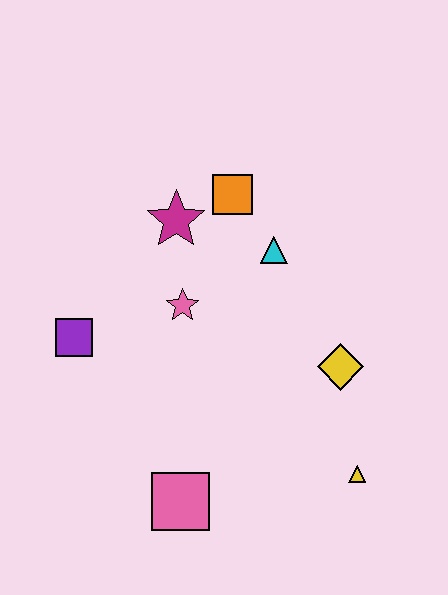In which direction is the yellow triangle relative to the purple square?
The yellow triangle is to the right of the purple square.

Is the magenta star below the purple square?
No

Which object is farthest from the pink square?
The orange square is farthest from the pink square.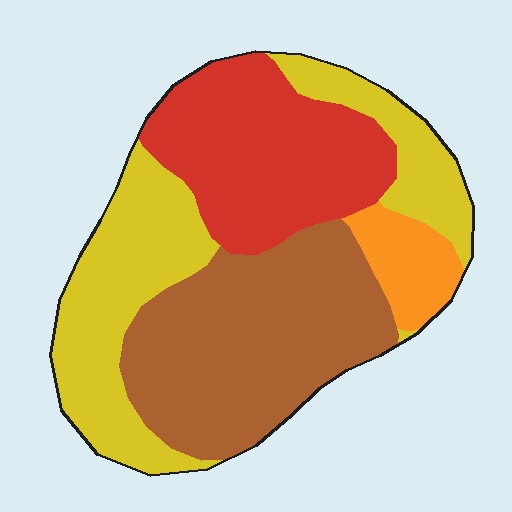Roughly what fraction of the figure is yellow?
Yellow covers around 30% of the figure.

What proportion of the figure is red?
Red takes up between a sixth and a third of the figure.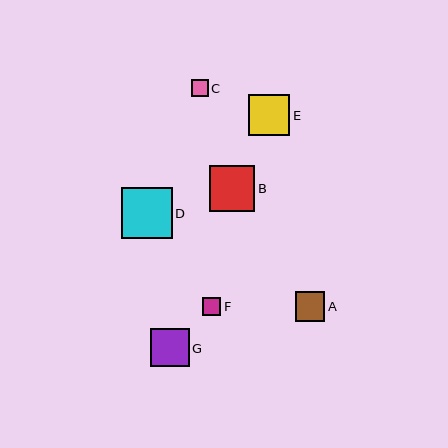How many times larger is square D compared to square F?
Square D is approximately 2.8 times the size of square F.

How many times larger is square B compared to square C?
Square B is approximately 2.7 times the size of square C.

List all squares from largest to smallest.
From largest to smallest: D, B, E, G, A, F, C.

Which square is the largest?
Square D is the largest with a size of approximately 51 pixels.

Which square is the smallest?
Square C is the smallest with a size of approximately 17 pixels.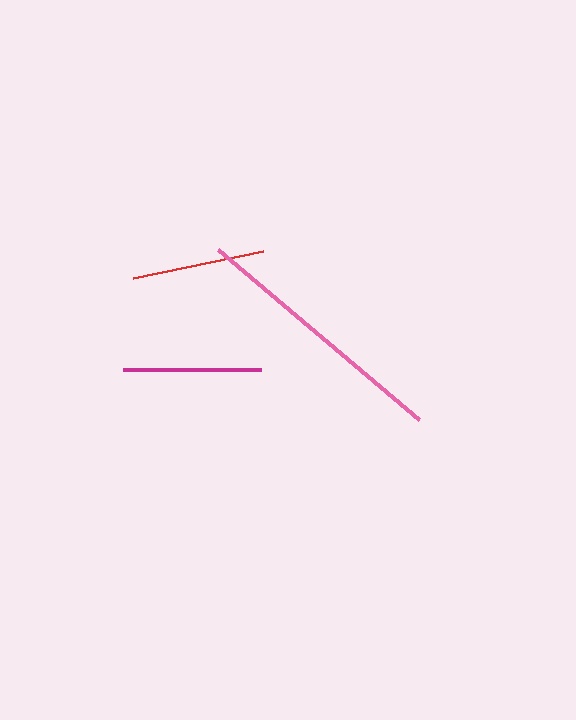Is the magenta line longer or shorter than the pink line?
The pink line is longer than the magenta line.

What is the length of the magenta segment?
The magenta segment is approximately 137 pixels long.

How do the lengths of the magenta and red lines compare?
The magenta and red lines are approximately the same length.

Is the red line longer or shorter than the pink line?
The pink line is longer than the red line.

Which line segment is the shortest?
The red line is the shortest at approximately 132 pixels.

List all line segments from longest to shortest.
From longest to shortest: pink, magenta, red.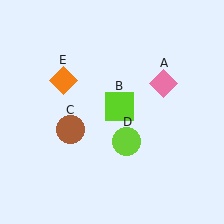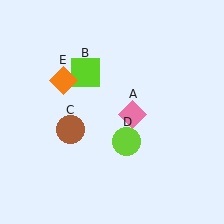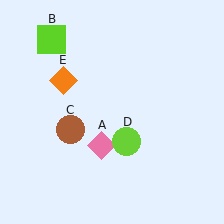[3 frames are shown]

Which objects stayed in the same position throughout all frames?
Brown circle (object C) and lime circle (object D) and orange diamond (object E) remained stationary.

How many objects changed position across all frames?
2 objects changed position: pink diamond (object A), lime square (object B).